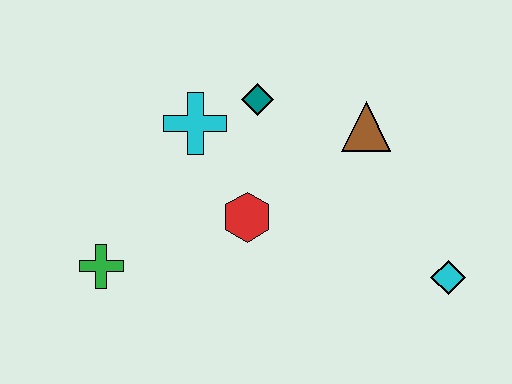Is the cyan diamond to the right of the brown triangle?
Yes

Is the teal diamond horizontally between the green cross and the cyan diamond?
Yes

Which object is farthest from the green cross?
The cyan diamond is farthest from the green cross.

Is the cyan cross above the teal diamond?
No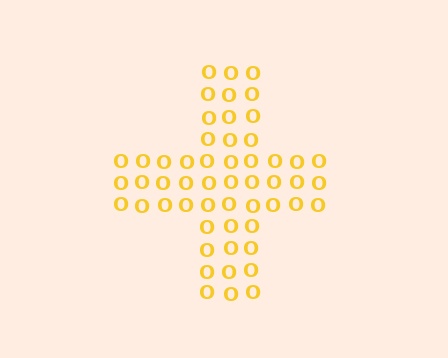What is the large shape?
The large shape is a cross.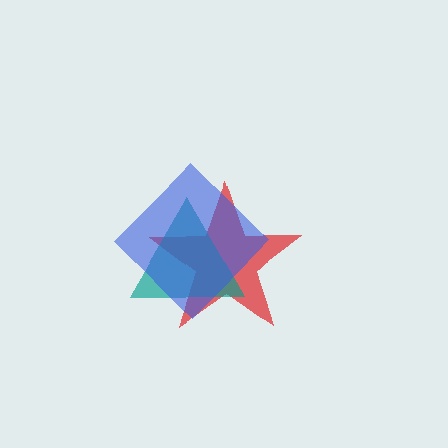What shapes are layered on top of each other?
The layered shapes are: a red star, a teal triangle, a blue diamond.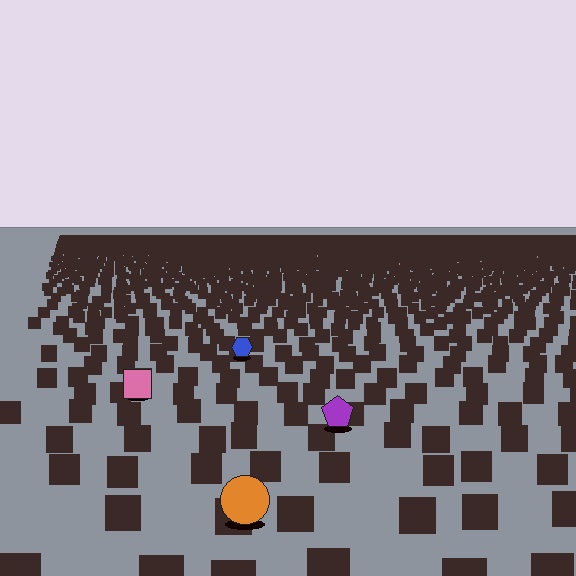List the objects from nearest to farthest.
From nearest to farthest: the orange circle, the purple pentagon, the pink square, the blue hexagon.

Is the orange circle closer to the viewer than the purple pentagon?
Yes. The orange circle is closer — you can tell from the texture gradient: the ground texture is coarser near it.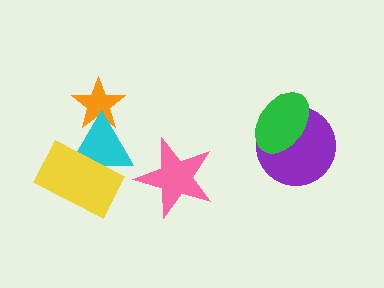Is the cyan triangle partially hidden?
Yes, it is partially covered by another shape.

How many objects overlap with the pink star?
0 objects overlap with the pink star.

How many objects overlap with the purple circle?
1 object overlaps with the purple circle.